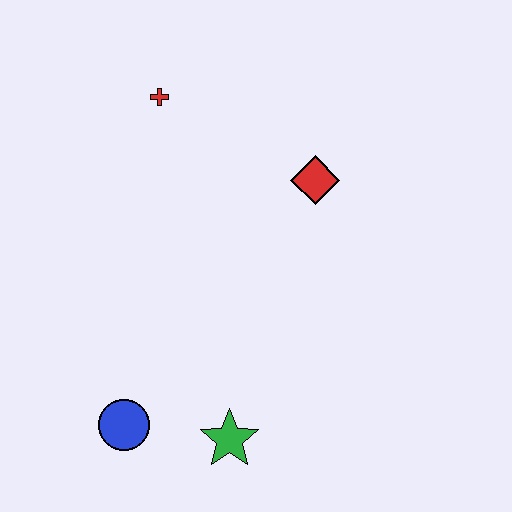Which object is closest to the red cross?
The red diamond is closest to the red cross.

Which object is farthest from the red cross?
The green star is farthest from the red cross.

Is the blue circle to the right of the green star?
No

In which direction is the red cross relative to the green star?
The red cross is above the green star.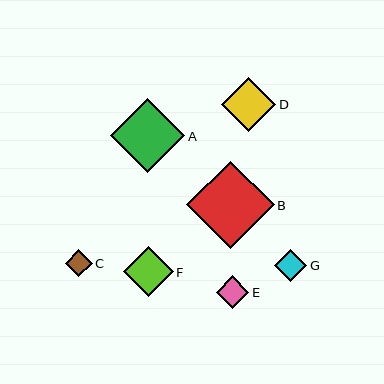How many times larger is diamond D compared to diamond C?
Diamond D is approximately 2.0 times the size of diamond C.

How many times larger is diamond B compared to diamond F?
Diamond B is approximately 1.7 times the size of diamond F.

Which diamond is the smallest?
Diamond C is the smallest with a size of approximately 27 pixels.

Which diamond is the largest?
Diamond B is the largest with a size of approximately 87 pixels.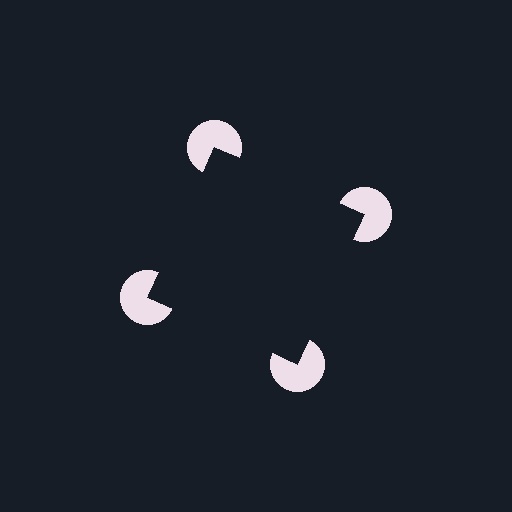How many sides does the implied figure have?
4 sides.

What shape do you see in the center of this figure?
An illusory square — its edges are inferred from the aligned wedge cuts in the pac-man discs, not physically drawn.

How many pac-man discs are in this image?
There are 4 — one at each vertex of the illusory square.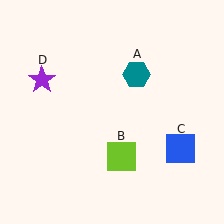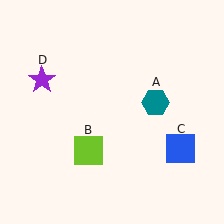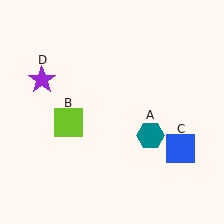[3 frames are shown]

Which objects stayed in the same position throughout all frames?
Blue square (object C) and purple star (object D) remained stationary.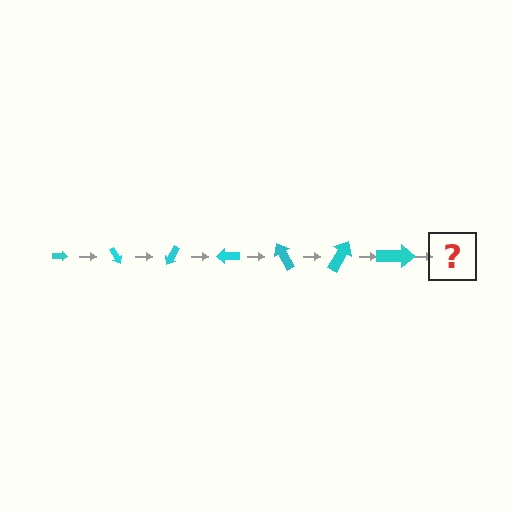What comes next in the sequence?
The next element should be an arrow, larger than the previous one and rotated 420 degrees from the start.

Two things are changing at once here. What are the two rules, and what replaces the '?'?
The two rules are that the arrow grows larger each step and it rotates 60 degrees each step. The '?' should be an arrow, larger than the previous one and rotated 420 degrees from the start.